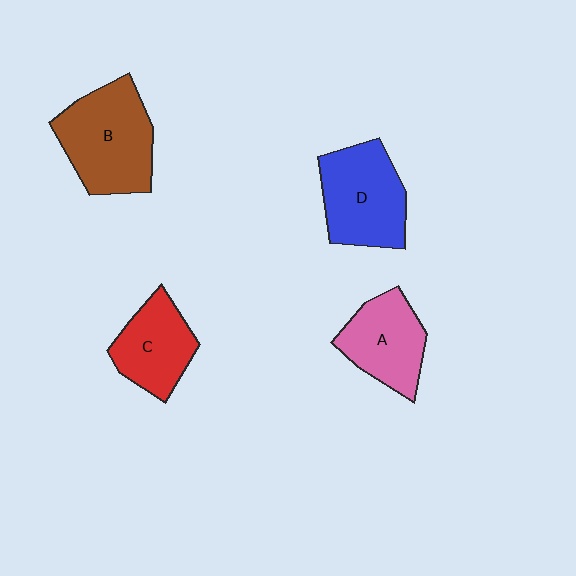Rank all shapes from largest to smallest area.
From largest to smallest: B (brown), D (blue), A (pink), C (red).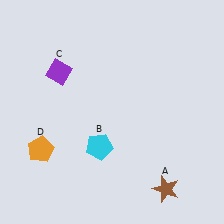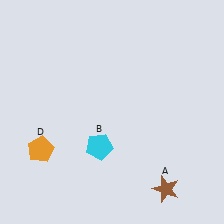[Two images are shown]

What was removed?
The purple diamond (C) was removed in Image 2.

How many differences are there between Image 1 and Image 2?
There is 1 difference between the two images.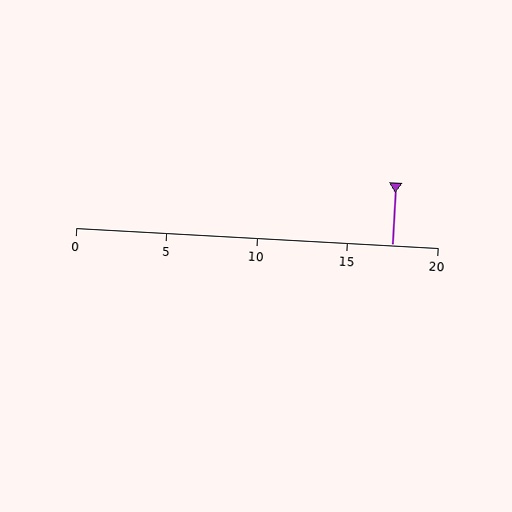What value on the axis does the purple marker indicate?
The marker indicates approximately 17.5.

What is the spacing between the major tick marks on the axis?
The major ticks are spaced 5 apart.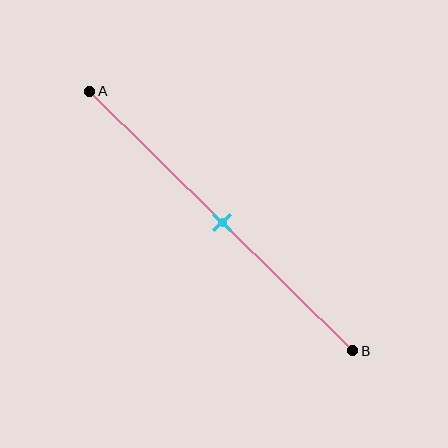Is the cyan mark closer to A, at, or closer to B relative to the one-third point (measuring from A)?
The cyan mark is closer to point B than the one-third point of segment AB.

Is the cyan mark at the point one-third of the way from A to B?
No, the mark is at about 50% from A, not at the 33% one-third point.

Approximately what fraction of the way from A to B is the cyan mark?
The cyan mark is approximately 50% of the way from A to B.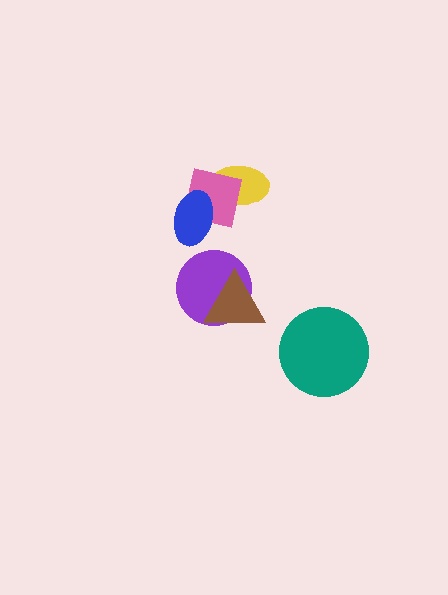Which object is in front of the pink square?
The blue ellipse is in front of the pink square.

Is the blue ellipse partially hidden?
No, no other shape covers it.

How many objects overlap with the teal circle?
0 objects overlap with the teal circle.